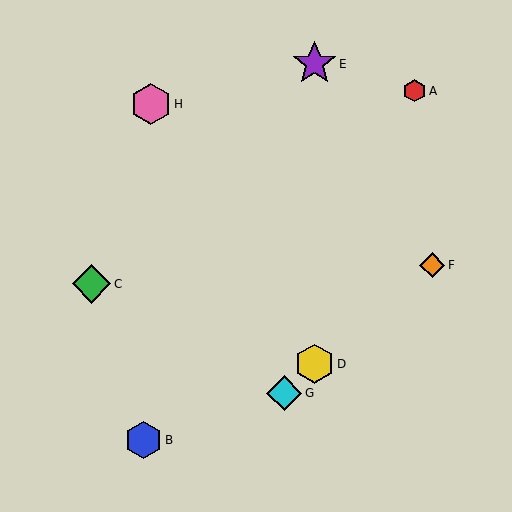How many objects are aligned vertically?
2 objects (D, E) are aligned vertically.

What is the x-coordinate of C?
Object C is at x≈92.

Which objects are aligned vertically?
Objects D, E are aligned vertically.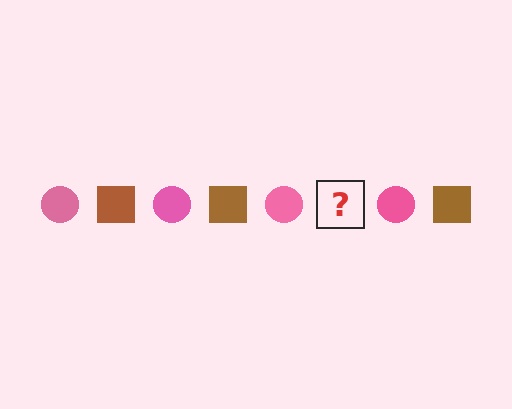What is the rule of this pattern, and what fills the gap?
The rule is that the pattern alternates between pink circle and brown square. The gap should be filled with a brown square.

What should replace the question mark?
The question mark should be replaced with a brown square.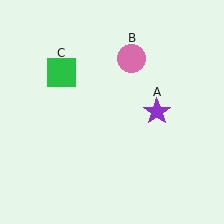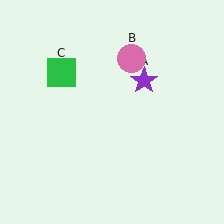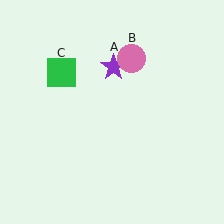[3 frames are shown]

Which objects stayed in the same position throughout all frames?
Pink circle (object B) and green square (object C) remained stationary.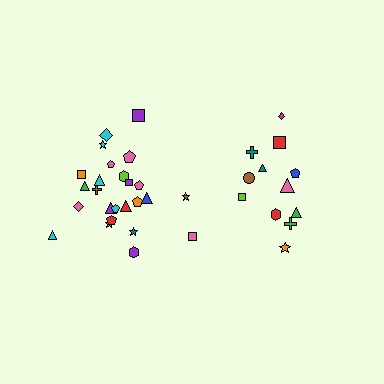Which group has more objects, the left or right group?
The left group.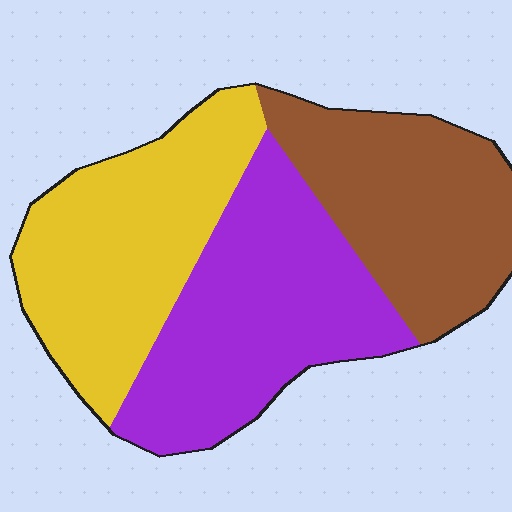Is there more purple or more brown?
Purple.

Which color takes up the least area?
Brown, at roughly 30%.